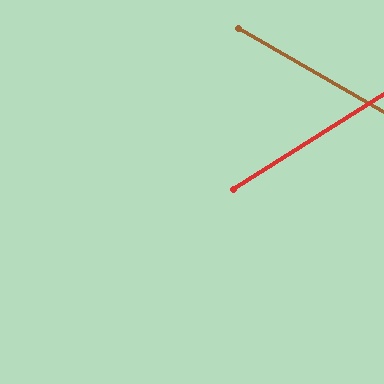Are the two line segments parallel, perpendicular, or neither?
Neither parallel nor perpendicular — they differ by about 62°.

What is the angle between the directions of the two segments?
Approximately 62 degrees.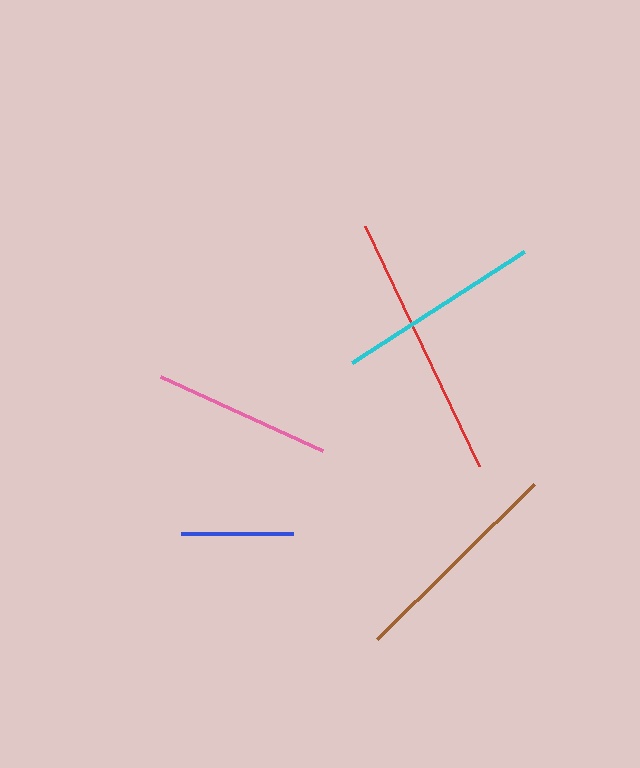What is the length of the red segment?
The red segment is approximately 266 pixels long.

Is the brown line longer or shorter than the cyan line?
The brown line is longer than the cyan line.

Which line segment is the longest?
The red line is the longest at approximately 266 pixels.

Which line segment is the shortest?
The blue line is the shortest at approximately 112 pixels.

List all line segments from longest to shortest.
From longest to shortest: red, brown, cyan, pink, blue.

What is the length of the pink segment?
The pink segment is approximately 178 pixels long.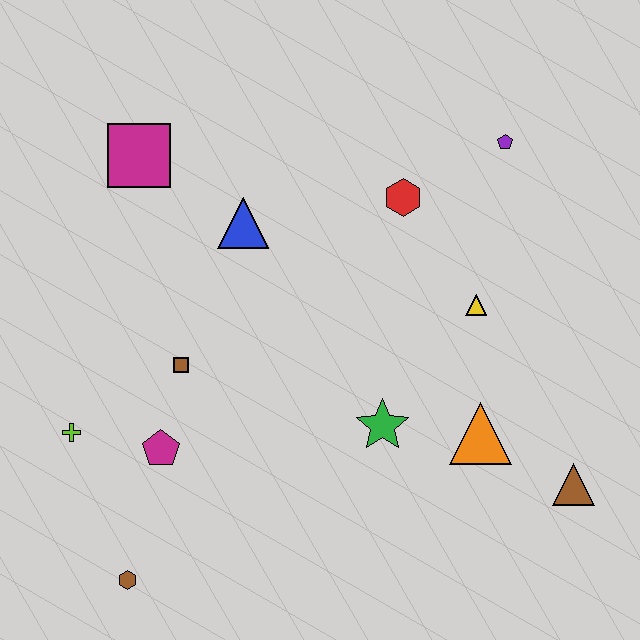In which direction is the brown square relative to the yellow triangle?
The brown square is to the left of the yellow triangle.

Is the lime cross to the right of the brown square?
No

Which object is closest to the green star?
The orange triangle is closest to the green star.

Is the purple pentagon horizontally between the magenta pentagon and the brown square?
No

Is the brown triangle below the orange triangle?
Yes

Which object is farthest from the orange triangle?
The magenta square is farthest from the orange triangle.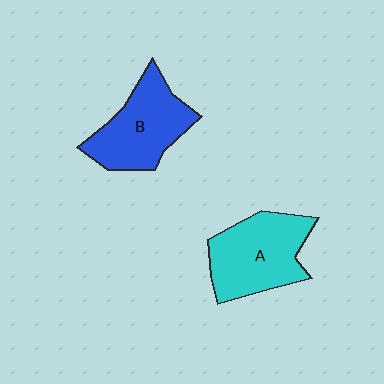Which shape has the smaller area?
Shape B (blue).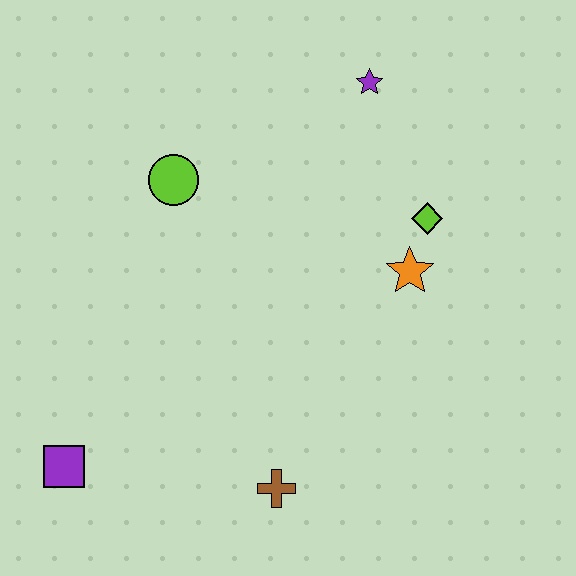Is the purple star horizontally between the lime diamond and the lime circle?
Yes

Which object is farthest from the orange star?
The purple square is farthest from the orange star.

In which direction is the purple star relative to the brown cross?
The purple star is above the brown cross.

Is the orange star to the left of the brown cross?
No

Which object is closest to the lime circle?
The purple star is closest to the lime circle.